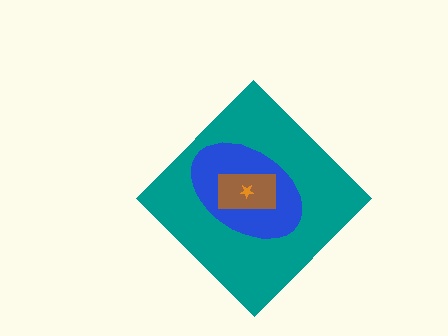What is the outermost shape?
The teal diamond.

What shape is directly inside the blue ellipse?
The brown rectangle.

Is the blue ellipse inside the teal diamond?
Yes.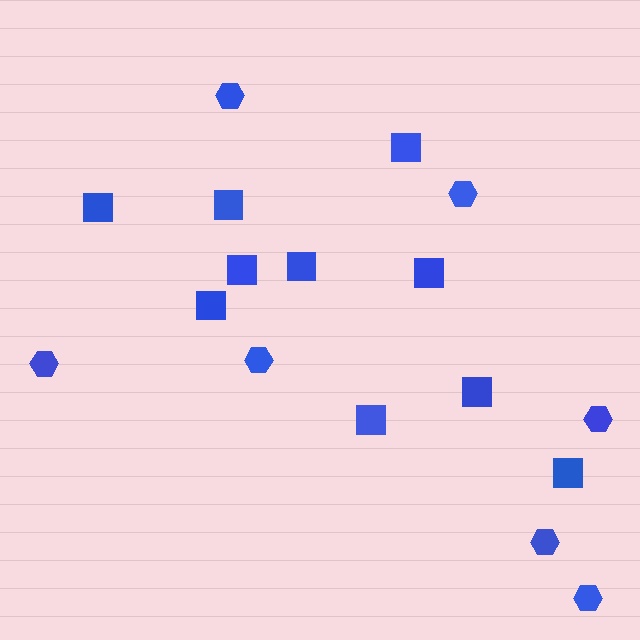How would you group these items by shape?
There are 2 groups: one group of squares (10) and one group of hexagons (7).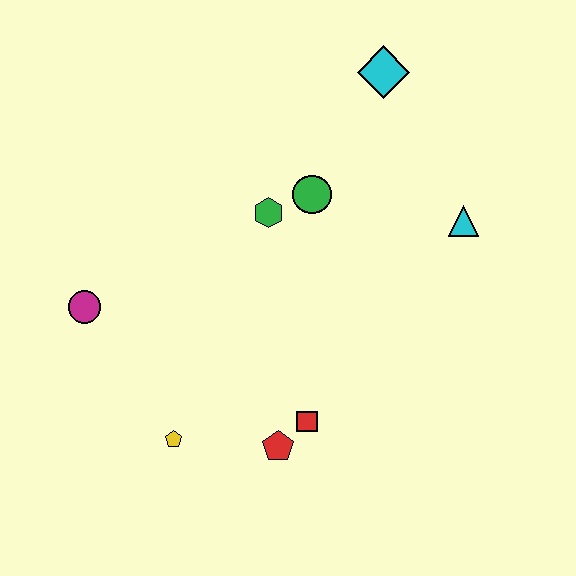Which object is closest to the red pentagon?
The red square is closest to the red pentagon.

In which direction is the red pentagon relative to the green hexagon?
The red pentagon is below the green hexagon.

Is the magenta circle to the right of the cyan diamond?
No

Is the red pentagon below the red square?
Yes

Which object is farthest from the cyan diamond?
The yellow pentagon is farthest from the cyan diamond.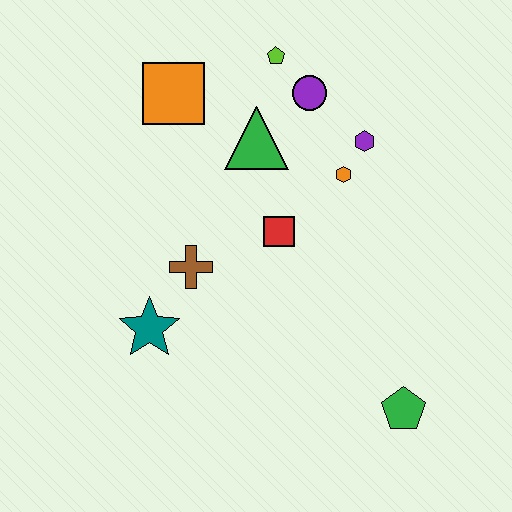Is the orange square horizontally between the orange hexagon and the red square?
No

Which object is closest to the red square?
The orange hexagon is closest to the red square.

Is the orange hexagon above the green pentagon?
Yes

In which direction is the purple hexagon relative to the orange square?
The purple hexagon is to the right of the orange square.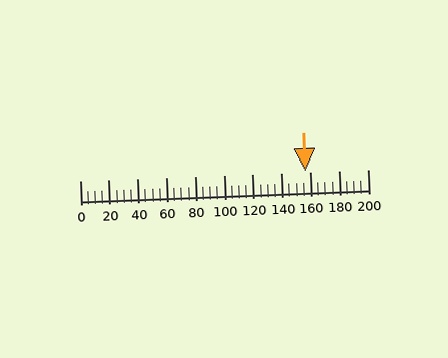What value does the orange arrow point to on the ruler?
The orange arrow points to approximately 156.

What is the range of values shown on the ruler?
The ruler shows values from 0 to 200.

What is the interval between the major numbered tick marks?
The major tick marks are spaced 20 units apart.